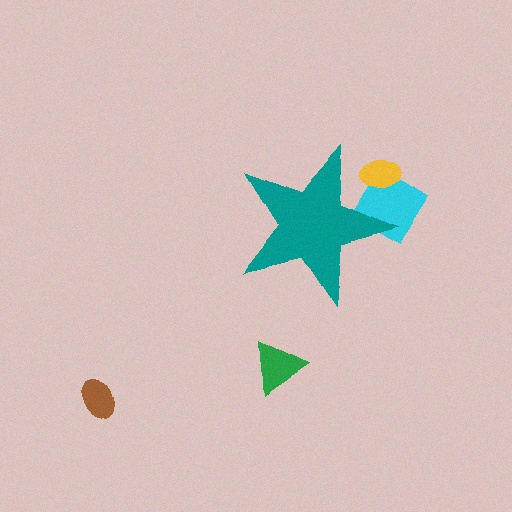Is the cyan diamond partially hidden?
Yes, the cyan diamond is partially hidden behind the teal star.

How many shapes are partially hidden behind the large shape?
2 shapes are partially hidden.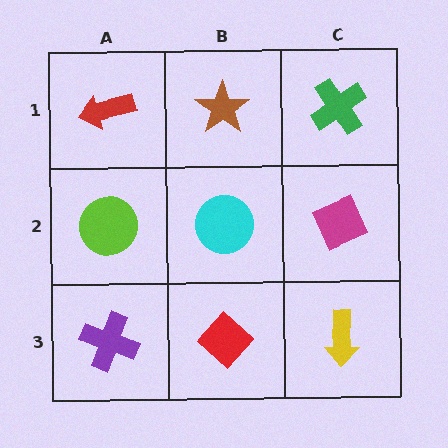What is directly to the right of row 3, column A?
A red diamond.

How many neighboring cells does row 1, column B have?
3.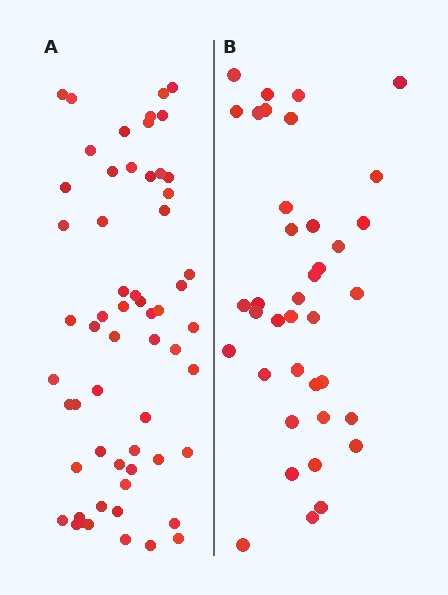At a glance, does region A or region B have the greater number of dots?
Region A (the left region) has more dots.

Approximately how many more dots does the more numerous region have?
Region A has approximately 20 more dots than region B.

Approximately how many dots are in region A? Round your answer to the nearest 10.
About 60 dots. (The exact count is 59, which rounds to 60.)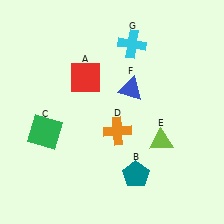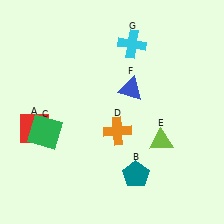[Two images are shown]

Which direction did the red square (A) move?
The red square (A) moved down.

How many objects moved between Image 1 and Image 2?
1 object moved between the two images.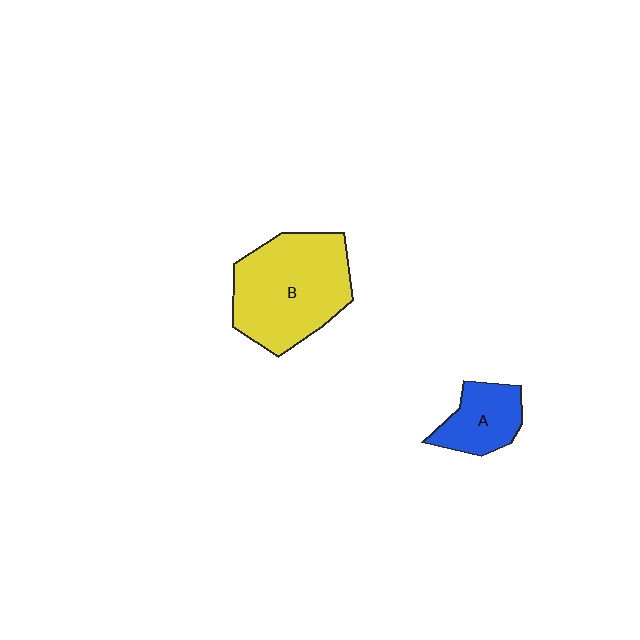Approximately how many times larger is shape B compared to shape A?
Approximately 2.3 times.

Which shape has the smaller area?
Shape A (blue).